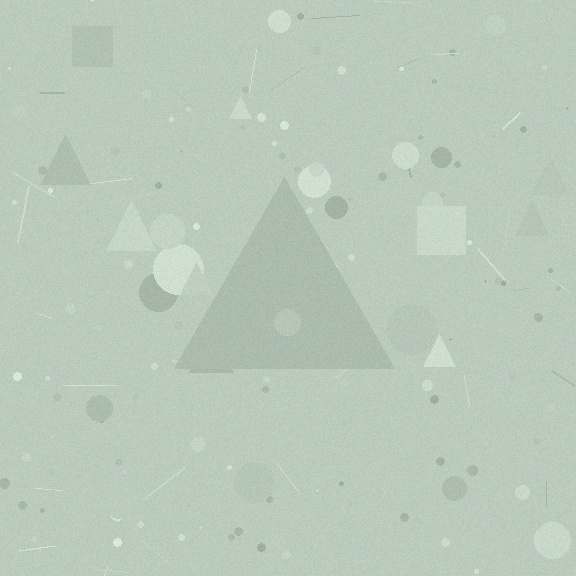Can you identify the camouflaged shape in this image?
The camouflaged shape is a triangle.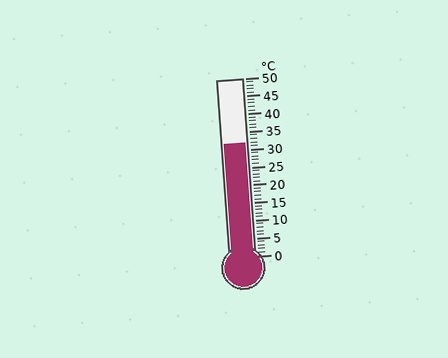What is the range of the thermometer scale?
The thermometer scale ranges from 0°C to 50°C.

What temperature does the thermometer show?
The thermometer shows approximately 32°C.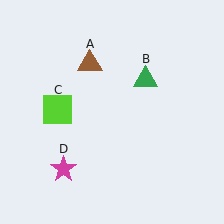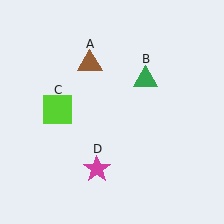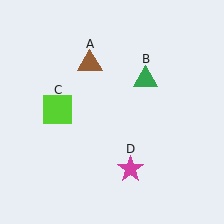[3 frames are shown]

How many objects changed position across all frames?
1 object changed position: magenta star (object D).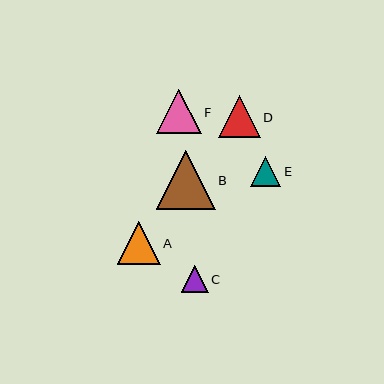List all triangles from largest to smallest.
From largest to smallest: B, F, A, D, E, C.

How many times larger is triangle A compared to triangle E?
Triangle A is approximately 1.4 times the size of triangle E.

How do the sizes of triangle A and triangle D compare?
Triangle A and triangle D are approximately the same size.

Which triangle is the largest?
Triangle B is the largest with a size of approximately 59 pixels.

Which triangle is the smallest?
Triangle C is the smallest with a size of approximately 26 pixels.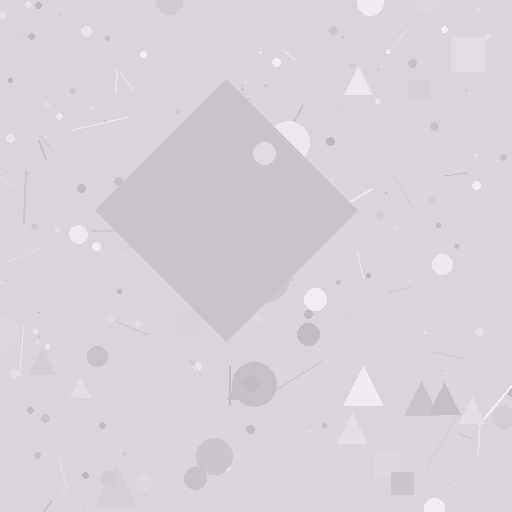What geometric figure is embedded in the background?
A diamond is embedded in the background.